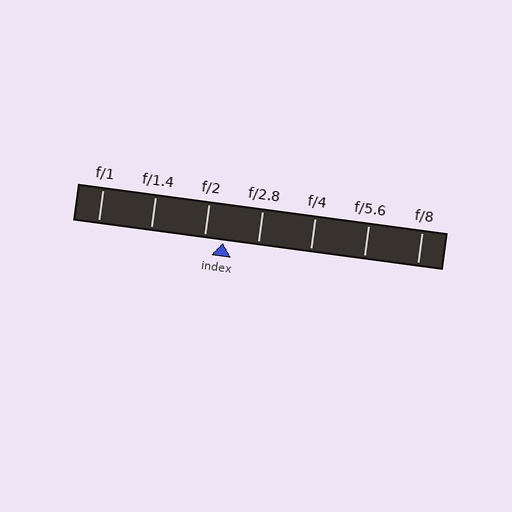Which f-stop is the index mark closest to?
The index mark is closest to f/2.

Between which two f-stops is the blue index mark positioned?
The index mark is between f/2 and f/2.8.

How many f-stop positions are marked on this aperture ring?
There are 7 f-stop positions marked.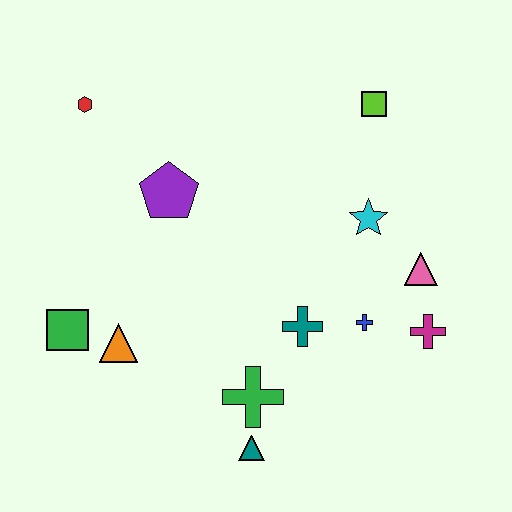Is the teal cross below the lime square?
Yes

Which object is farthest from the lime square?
The green square is farthest from the lime square.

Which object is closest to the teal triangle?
The green cross is closest to the teal triangle.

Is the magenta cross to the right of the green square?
Yes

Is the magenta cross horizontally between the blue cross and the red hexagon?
No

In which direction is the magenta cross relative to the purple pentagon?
The magenta cross is to the right of the purple pentagon.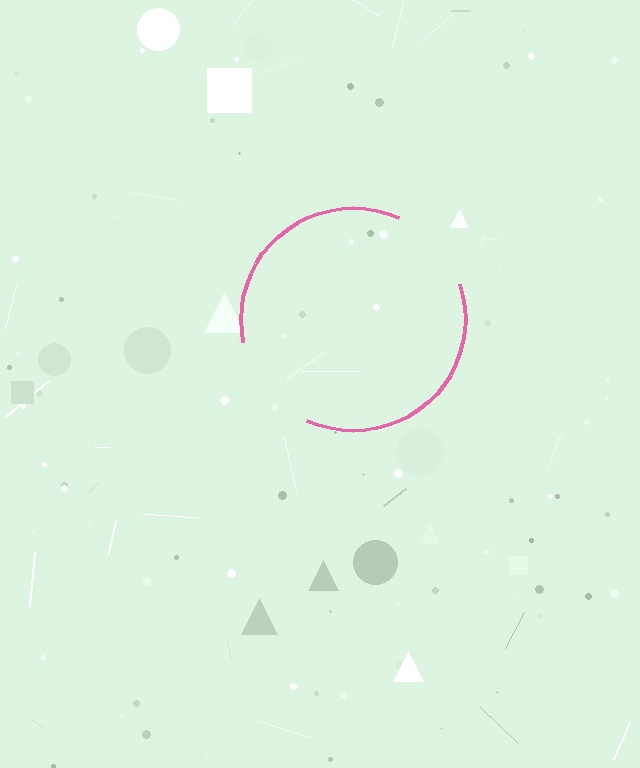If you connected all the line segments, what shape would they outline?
They would outline a circle.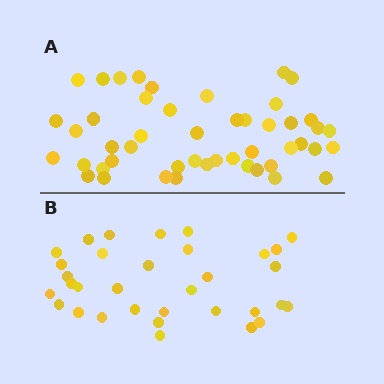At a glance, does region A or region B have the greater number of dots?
Region A (the top region) has more dots.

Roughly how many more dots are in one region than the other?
Region A has approximately 15 more dots than region B.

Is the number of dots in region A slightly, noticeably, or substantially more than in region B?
Region A has substantially more. The ratio is roughly 1.5 to 1.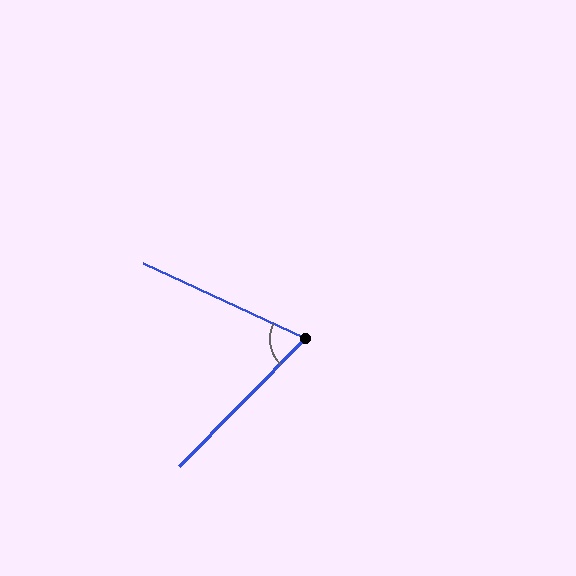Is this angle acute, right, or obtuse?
It is acute.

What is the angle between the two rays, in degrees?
Approximately 70 degrees.